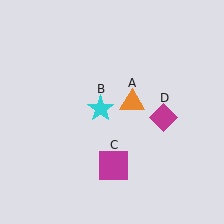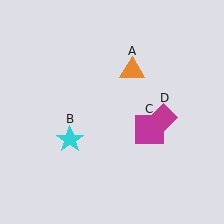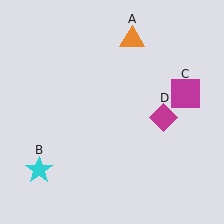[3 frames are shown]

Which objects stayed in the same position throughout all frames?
Magenta diamond (object D) remained stationary.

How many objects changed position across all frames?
3 objects changed position: orange triangle (object A), cyan star (object B), magenta square (object C).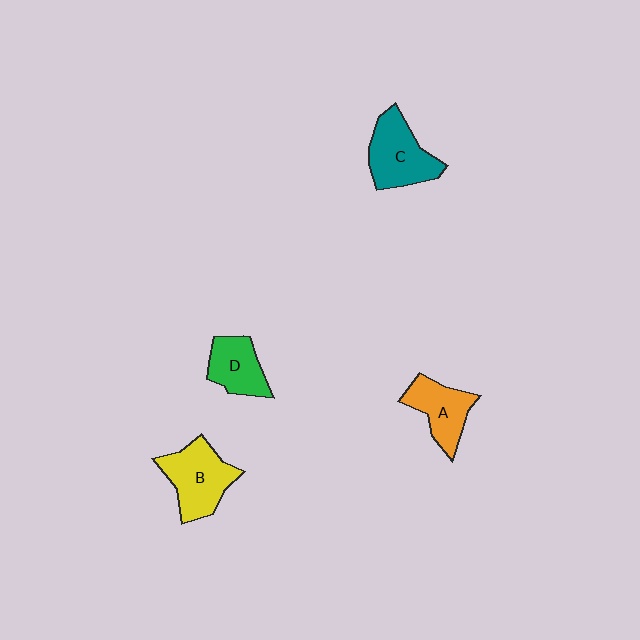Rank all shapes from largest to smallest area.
From largest to smallest: B (yellow), C (teal), A (orange), D (green).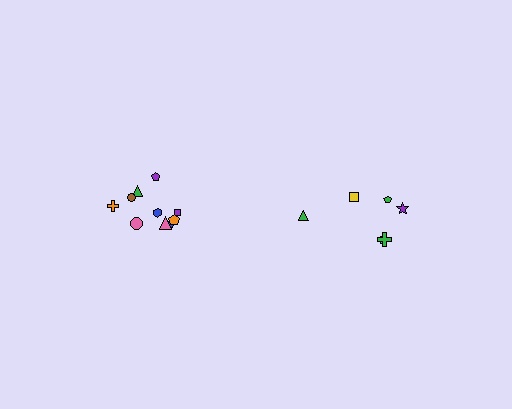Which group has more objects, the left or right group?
The left group.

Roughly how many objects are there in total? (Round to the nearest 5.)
Roughly 15 objects in total.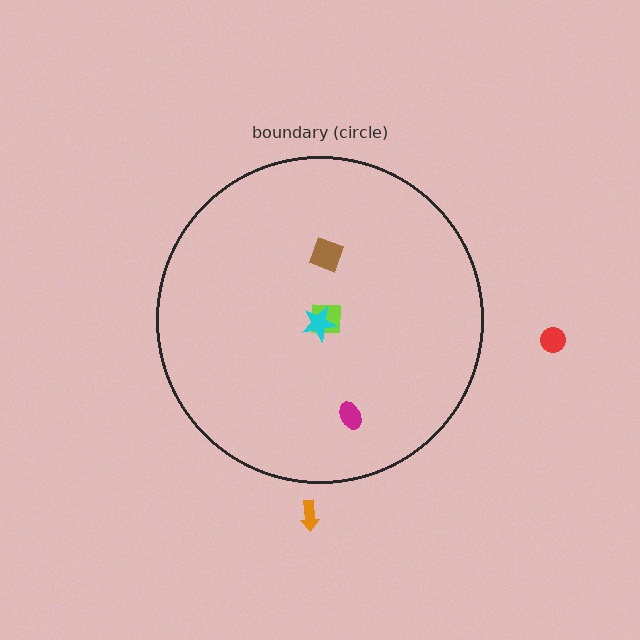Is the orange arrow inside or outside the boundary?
Outside.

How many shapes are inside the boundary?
4 inside, 2 outside.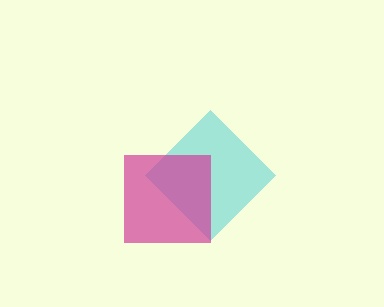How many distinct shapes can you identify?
There are 2 distinct shapes: a cyan diamond, a magenta square.